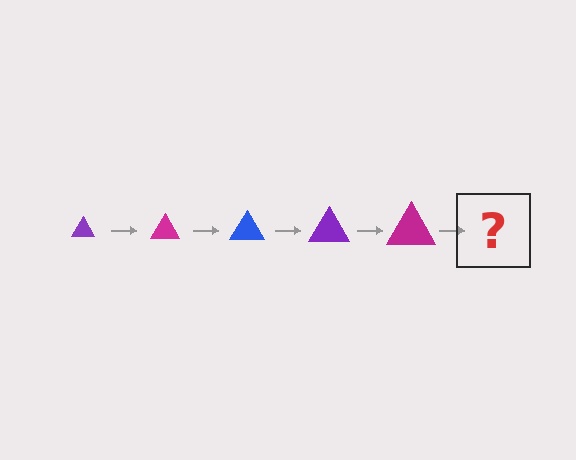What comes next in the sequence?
The next element should be a blue triangle, larger than the previous one.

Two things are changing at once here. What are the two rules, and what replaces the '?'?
The two rules are that the triangle grows larger each step and the color cycles through purple, magenta, and blue. The '?' should be a blue triangle, larger than the previous one.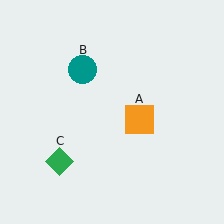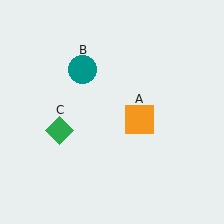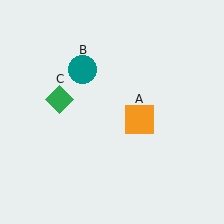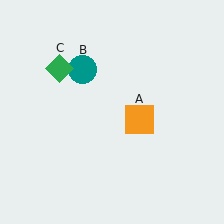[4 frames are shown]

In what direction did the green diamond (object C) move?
The green diamond (object C) moved up.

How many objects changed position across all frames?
1 object changed position: green diamond (object C).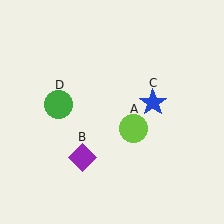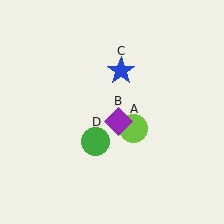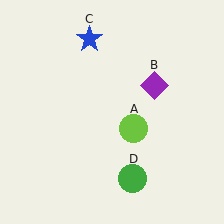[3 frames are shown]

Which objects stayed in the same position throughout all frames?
Lime circle (object A) remained stationary.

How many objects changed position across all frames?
3 objects changed position: purple diamond (object B), blue star (object C), green circle (object D).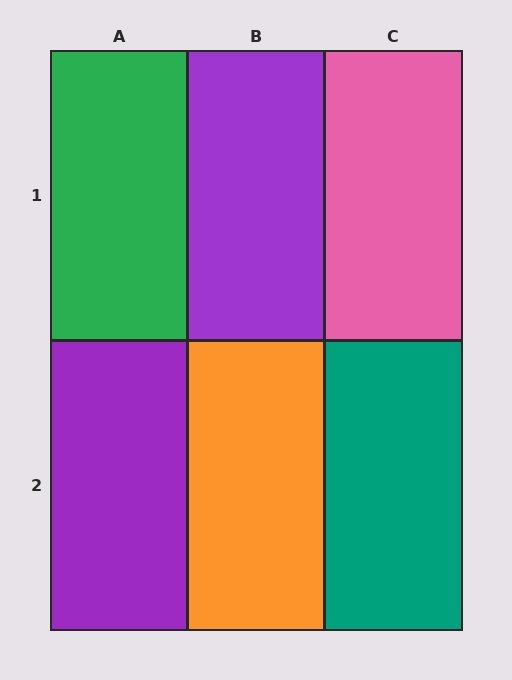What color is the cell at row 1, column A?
Green.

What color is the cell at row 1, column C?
Pink.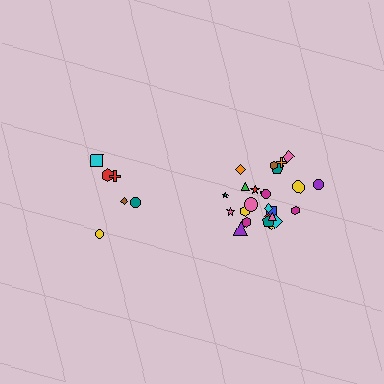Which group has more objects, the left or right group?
The right group.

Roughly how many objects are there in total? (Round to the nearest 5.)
Roughly 30 objects in total.